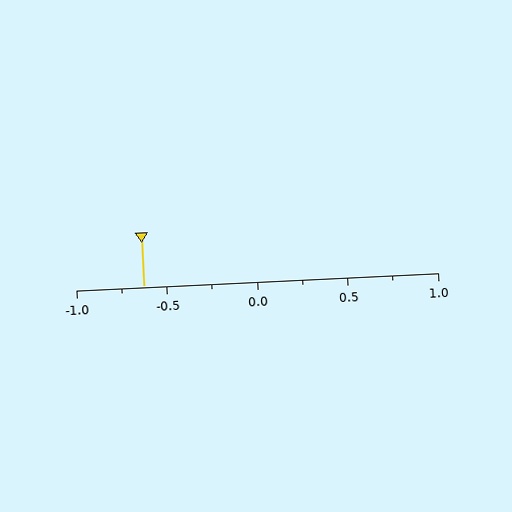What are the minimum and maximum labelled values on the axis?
The axis runs from -1.0 to 1.0.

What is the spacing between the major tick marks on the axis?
The major ticks are spaced 0.5 apart.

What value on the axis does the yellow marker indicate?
The marker indicates approximately -0.62.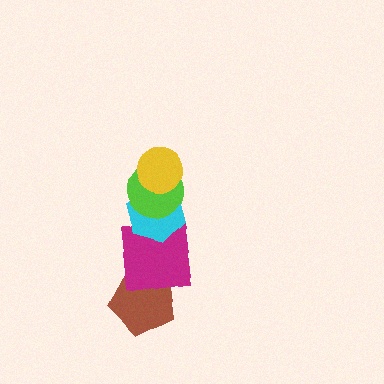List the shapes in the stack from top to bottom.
From top to bottom: the yellow circle, the lime circle, the cyan hexagon, the magenta square, the brown pentagon.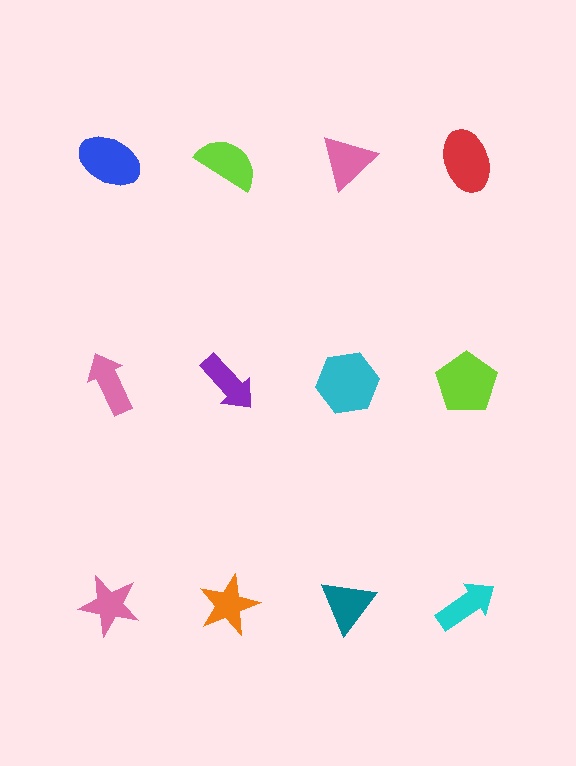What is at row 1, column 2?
A lime semicircle.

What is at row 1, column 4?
A red ellipse.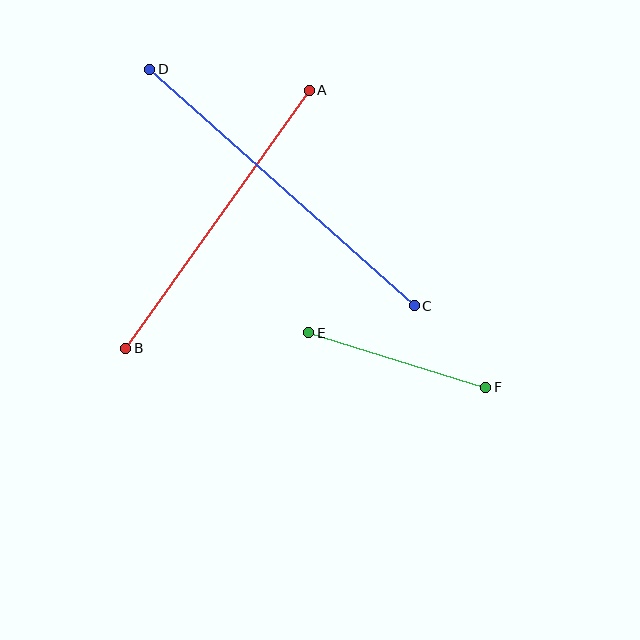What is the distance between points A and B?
The distance is approximately 317 pixels.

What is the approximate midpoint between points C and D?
The midpoint is at approximately (282, 187) pixels.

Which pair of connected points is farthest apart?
Points C and D are farthest apart.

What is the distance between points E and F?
The distance is approximately 185 pixels.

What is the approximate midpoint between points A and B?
The midpoint is at approximately (217, 219) pixels.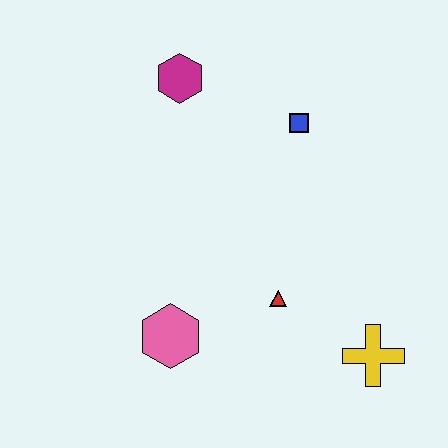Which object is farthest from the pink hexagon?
The magenta hexagon is farthest from the pink hexagon.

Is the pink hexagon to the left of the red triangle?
Yes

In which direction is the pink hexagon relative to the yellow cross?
The pink hexagon is to the left of the yellow cross.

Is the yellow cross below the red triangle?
Yes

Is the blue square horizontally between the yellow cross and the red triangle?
Yes